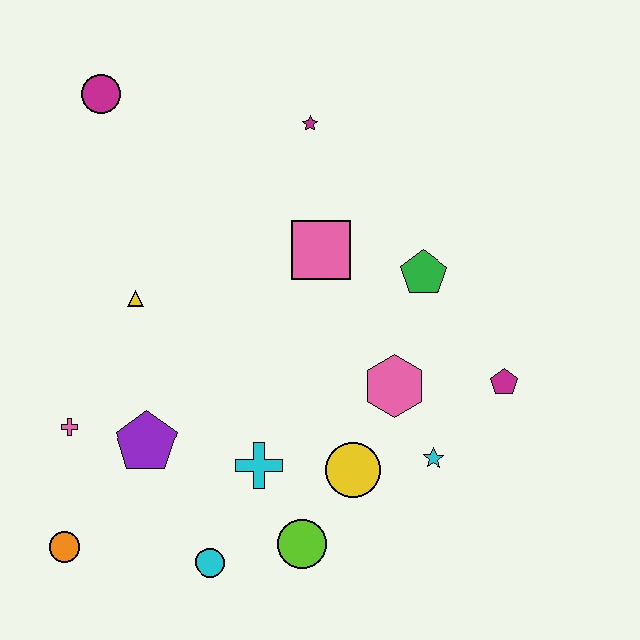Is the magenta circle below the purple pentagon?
No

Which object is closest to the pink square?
The green pentagon is closest to the pink square.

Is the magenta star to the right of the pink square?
No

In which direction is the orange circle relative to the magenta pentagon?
The orange circle is to the left of the magenta pentagon.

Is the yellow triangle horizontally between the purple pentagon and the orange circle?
Yes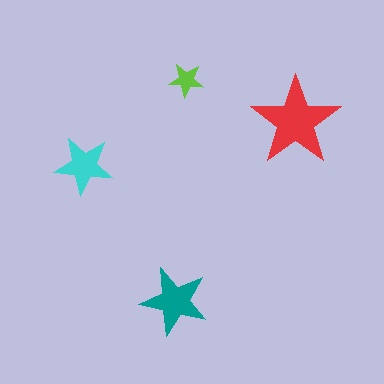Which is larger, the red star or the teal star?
The red one.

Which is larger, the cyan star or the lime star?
The cyan one.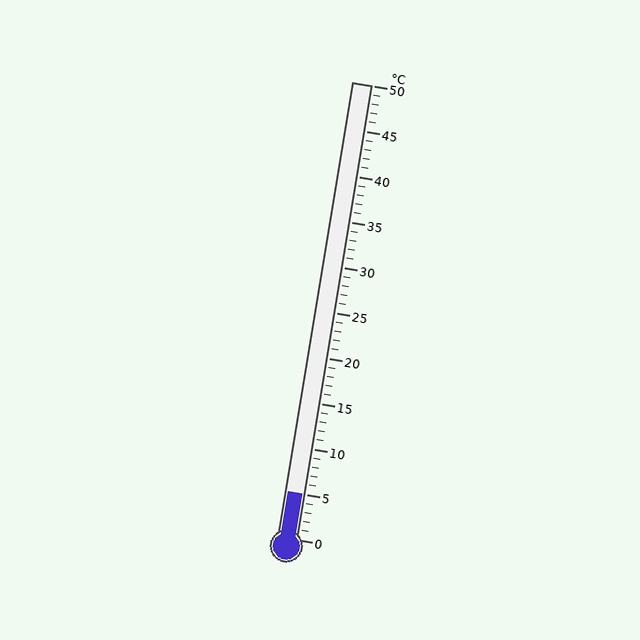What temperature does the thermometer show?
The thermometer shows approximately 5°C.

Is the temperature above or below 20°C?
The temperature is below 20°C.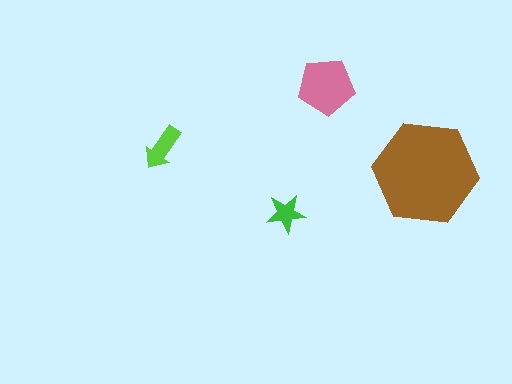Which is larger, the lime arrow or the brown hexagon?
The brown hexagon.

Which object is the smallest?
The green star.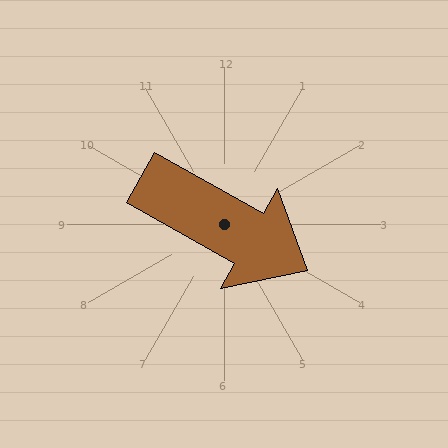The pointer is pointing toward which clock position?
Roughly 4 o'clock.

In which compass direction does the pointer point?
Southeast.